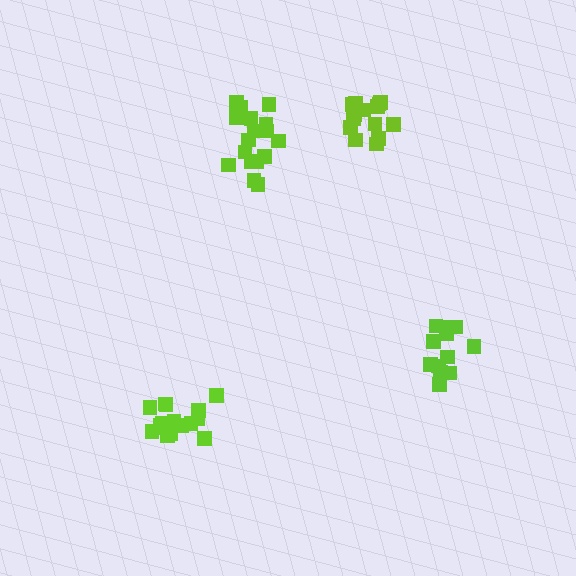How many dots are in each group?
Group 1: 14 dots, Group 2: 16 dots, Group 3: 12 dots, Group 4: 17 dots (59 total).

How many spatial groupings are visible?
There are 4 spatial groupings.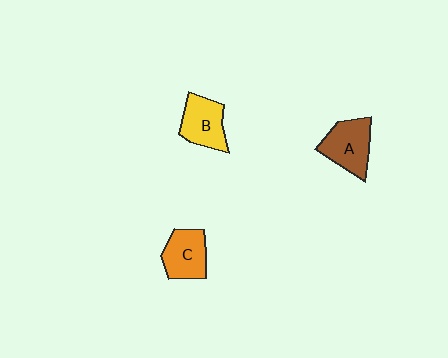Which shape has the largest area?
Shape A (brown).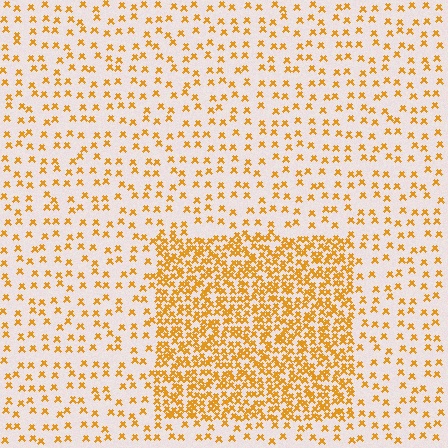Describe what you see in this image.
The image contains small orange elements arranged at two different densities. A rectangle-shaped region is visible where the elements are more densely packed than the surrounding area.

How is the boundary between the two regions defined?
The boundary is defined by a change in element density (approximately 3.0x ratio). All elements are the same color, size, and shape.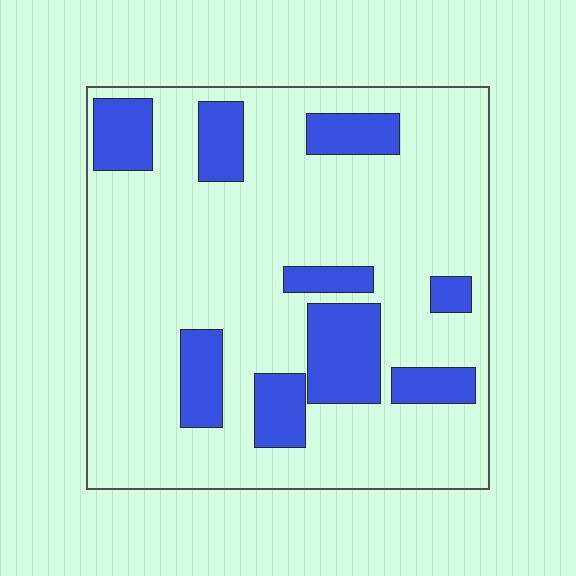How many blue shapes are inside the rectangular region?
9.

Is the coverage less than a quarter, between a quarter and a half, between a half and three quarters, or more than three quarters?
Less than a quarter.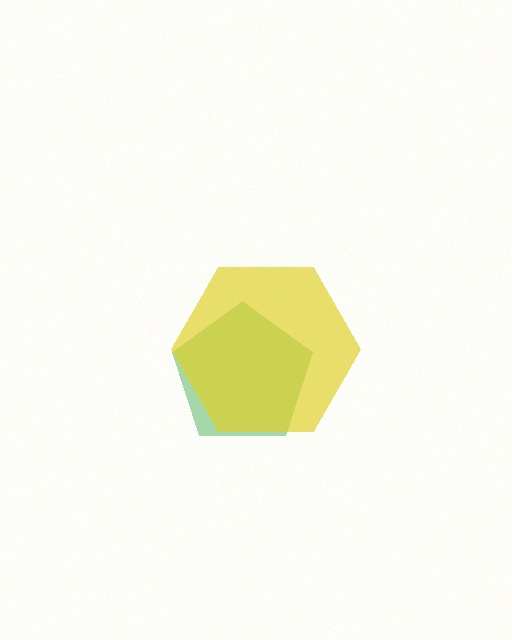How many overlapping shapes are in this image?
There are 2 overlapping shapes in the image.